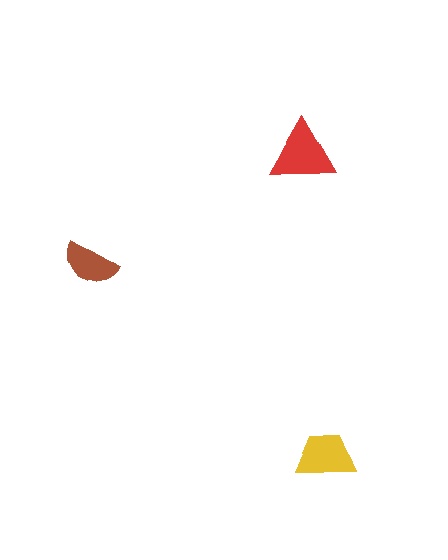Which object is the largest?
The red triangle.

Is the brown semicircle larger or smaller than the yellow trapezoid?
Smaller.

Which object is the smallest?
The brown semicircle.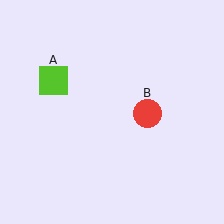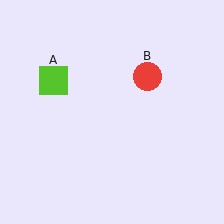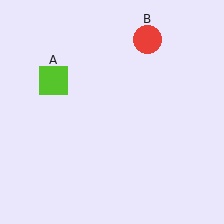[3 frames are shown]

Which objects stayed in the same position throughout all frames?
Lime square (object A) remained stationary.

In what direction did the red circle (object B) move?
The red circle (object B) moved up.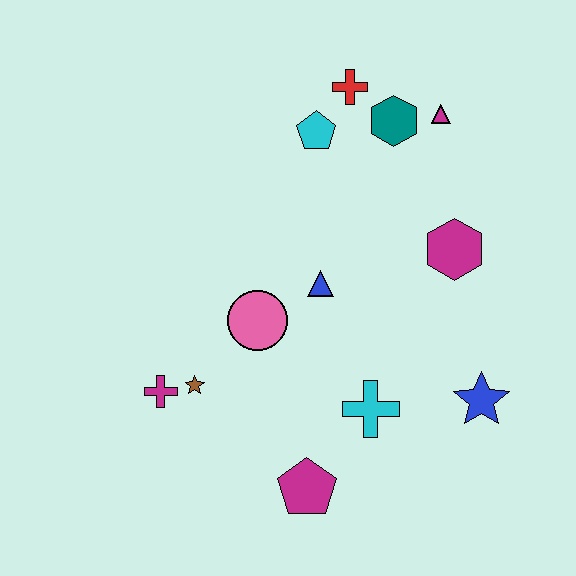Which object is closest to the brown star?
The magenta cross is closest to the brown star.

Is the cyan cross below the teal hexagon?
Yes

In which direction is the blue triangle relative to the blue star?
The blue triangle is to the left of the blue star.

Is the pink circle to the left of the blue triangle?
Yes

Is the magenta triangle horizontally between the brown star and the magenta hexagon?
Yes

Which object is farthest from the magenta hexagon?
The magenta cross is farthest from the magenta hexagon.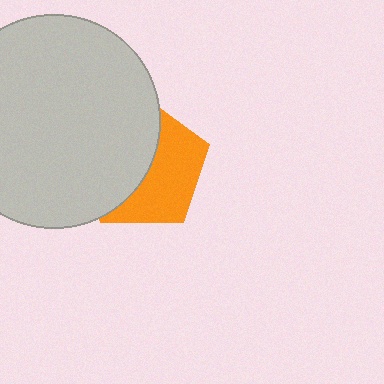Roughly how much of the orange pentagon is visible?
About half of it is visible (roughly 48%).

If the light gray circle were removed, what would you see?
You would see the complete orange pentagon.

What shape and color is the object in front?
The object in front is a light gray circle.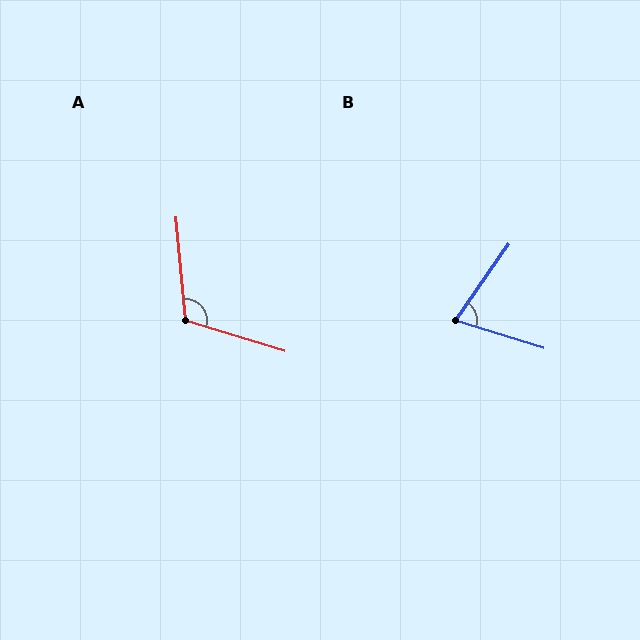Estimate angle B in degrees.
Approximately 72 degrees.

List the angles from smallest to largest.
B (72°), A (113°).